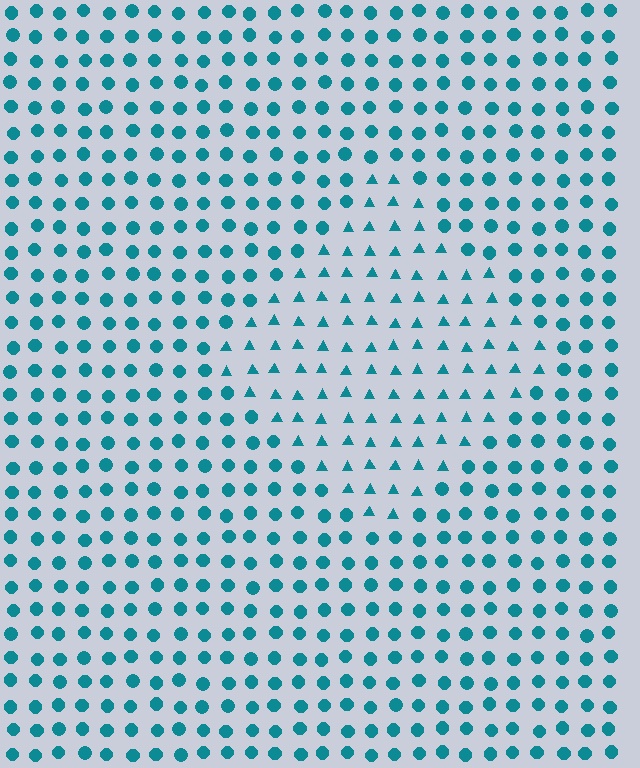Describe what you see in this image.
The image is filled with small teal elements arranged in a uniform grid. A diamond-shaped region contains triangles, while the surrounding area contains circles. The boundary is defined purely by the change in element shape.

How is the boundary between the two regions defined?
The boundary is defined by a change in element shape: triangles inside vs. circles outside. All elements share the same color and spacing.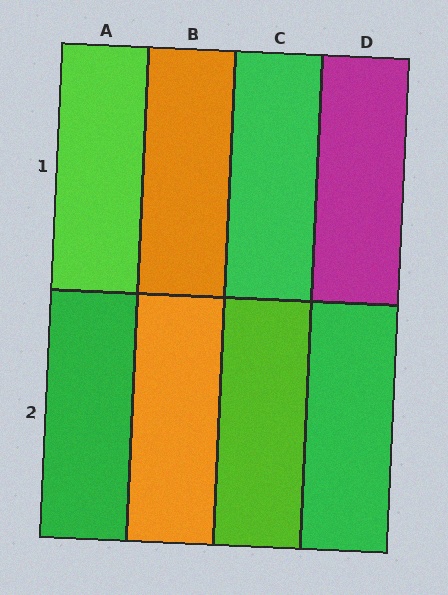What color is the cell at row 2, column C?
Lime.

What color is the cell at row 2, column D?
Green.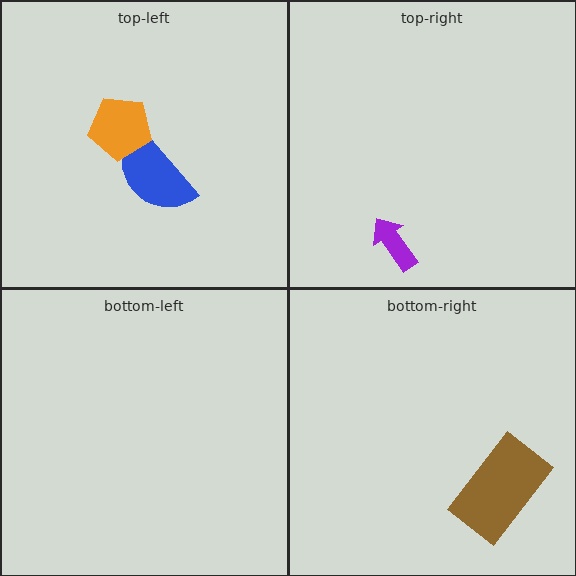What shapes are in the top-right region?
The purple arrow.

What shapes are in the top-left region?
The blue semicircle, the orange pentagon.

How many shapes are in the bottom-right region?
1.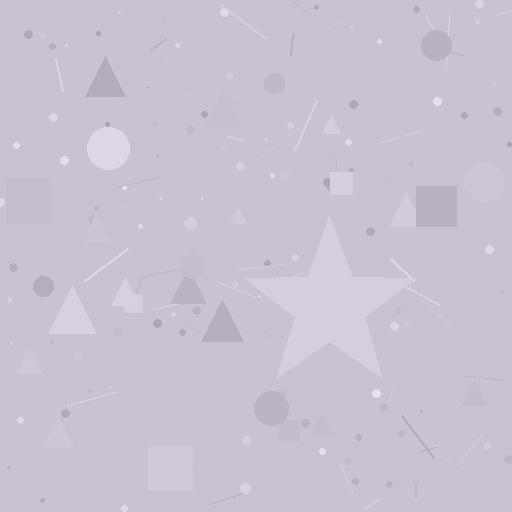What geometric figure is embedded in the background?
A star is embedded in the background.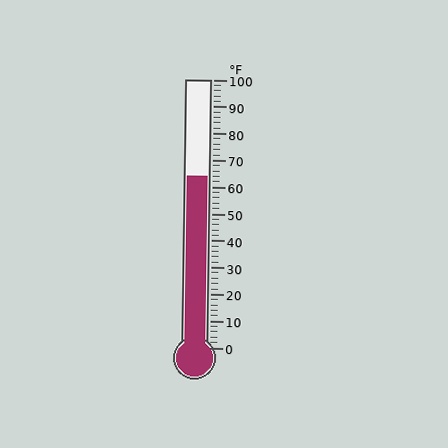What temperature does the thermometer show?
The thermometer shows approximately 64°F.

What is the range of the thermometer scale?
The thermometer scale ranges from 0°F to 100°F.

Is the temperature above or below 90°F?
The temperature is below 90°F.